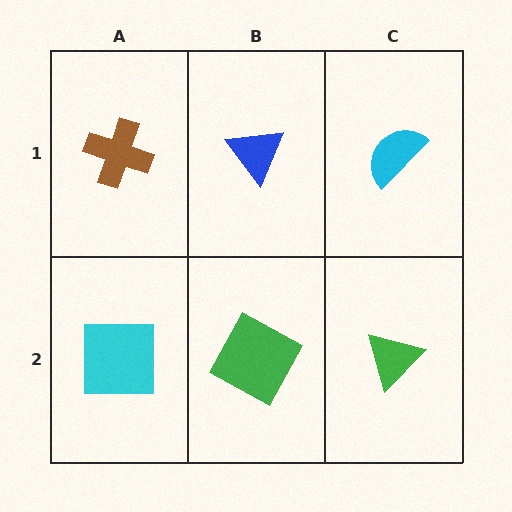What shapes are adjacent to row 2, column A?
A brown cross (row 1, column A), a green square (row 2, column B).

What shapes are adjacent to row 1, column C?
A green triangle (row 2, column C), a blue triangle (row 1, column B).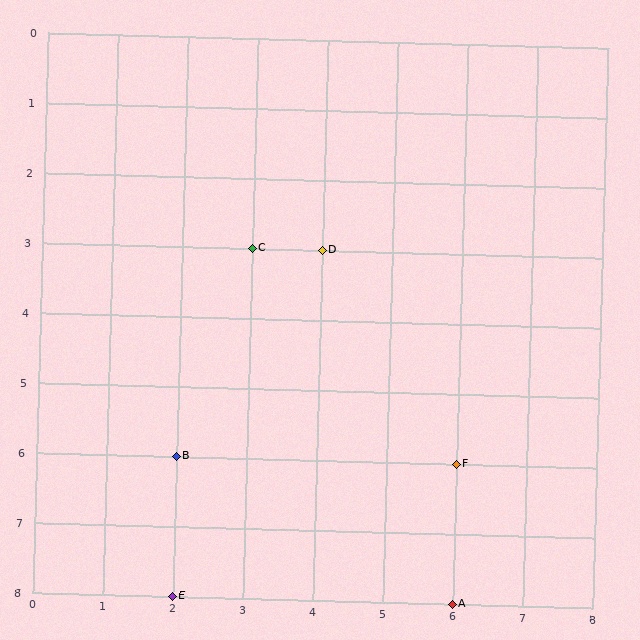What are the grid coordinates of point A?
Point A is at grid coordinates (6, 8).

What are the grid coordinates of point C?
Point C is at grid coordinates (3, 3).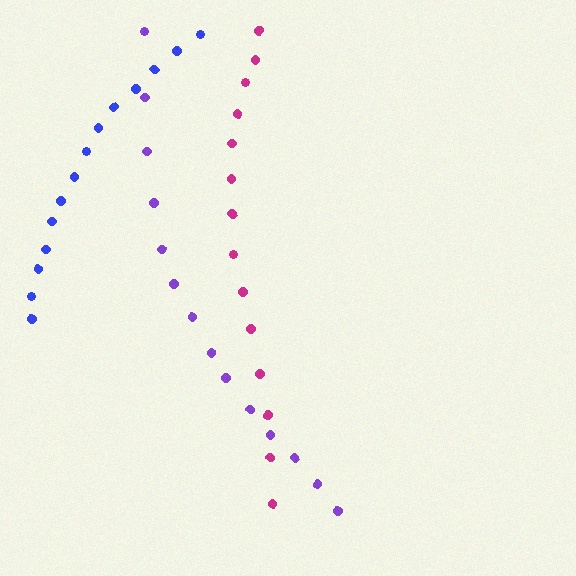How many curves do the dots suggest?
There are 3 distinct paths.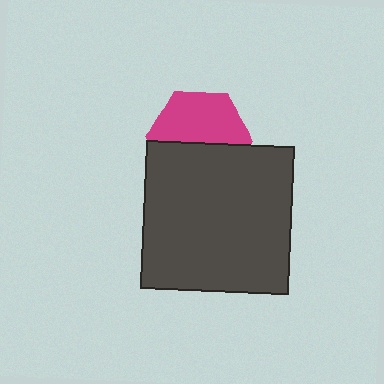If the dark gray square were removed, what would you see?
You would see the complete magenta hexagon.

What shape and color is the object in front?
The object in front is a dark gray square.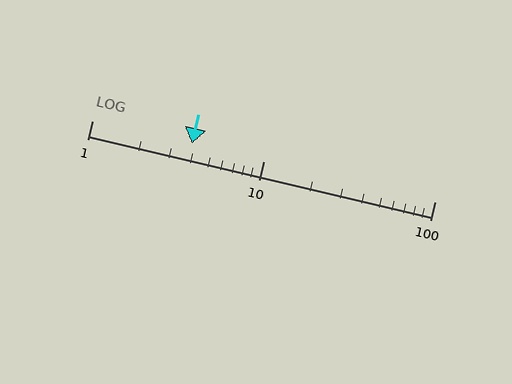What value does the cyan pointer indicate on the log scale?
The pointer indicates approximately 3.8.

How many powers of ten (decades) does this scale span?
The scale spans 2 decades, from 1 to 100.